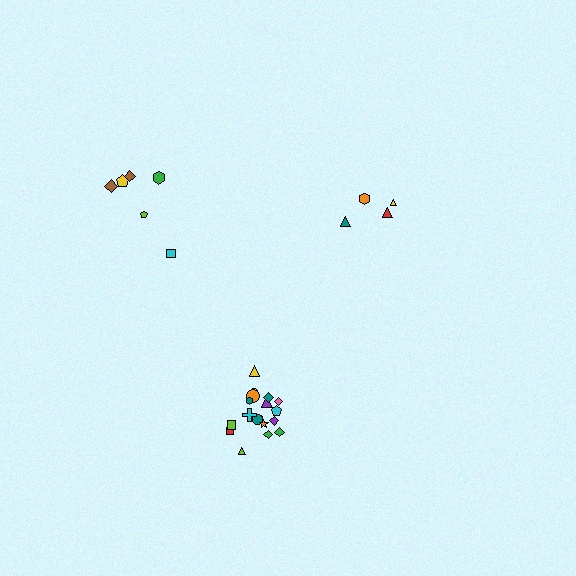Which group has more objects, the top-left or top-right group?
The top-left group.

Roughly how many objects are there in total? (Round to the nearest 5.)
Roughly 30 objects in total.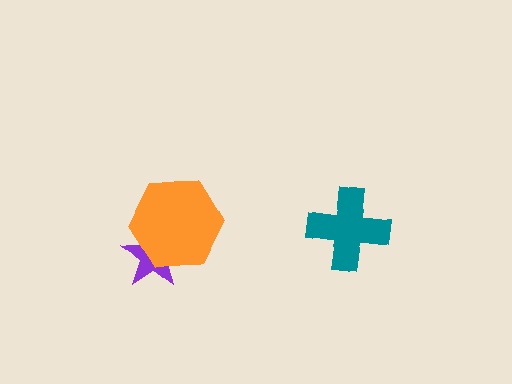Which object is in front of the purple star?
The orange hexagon is in front of the purple star.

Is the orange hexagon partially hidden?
No, no other shape covers it.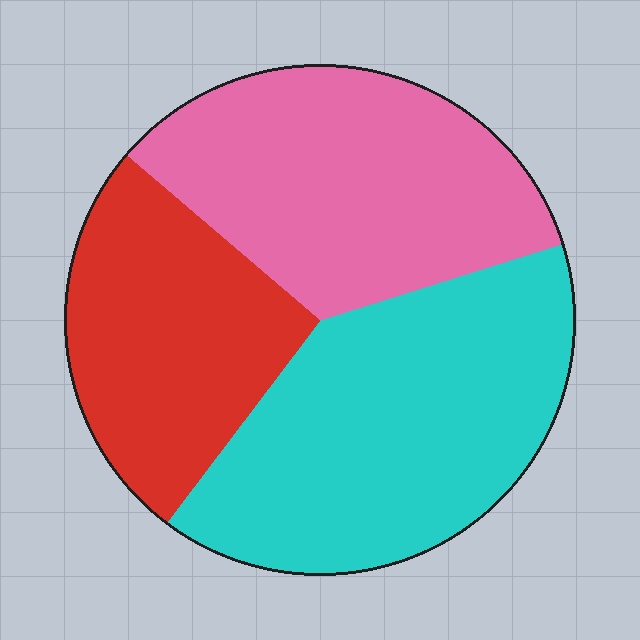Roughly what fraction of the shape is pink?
Pink covers about 35% of the shape.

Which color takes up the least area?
Red, at roughly 25%.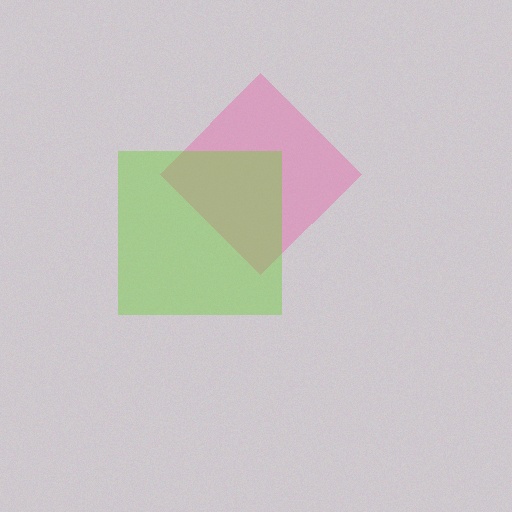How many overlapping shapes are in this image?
There are 2 overlapping shapes in the image.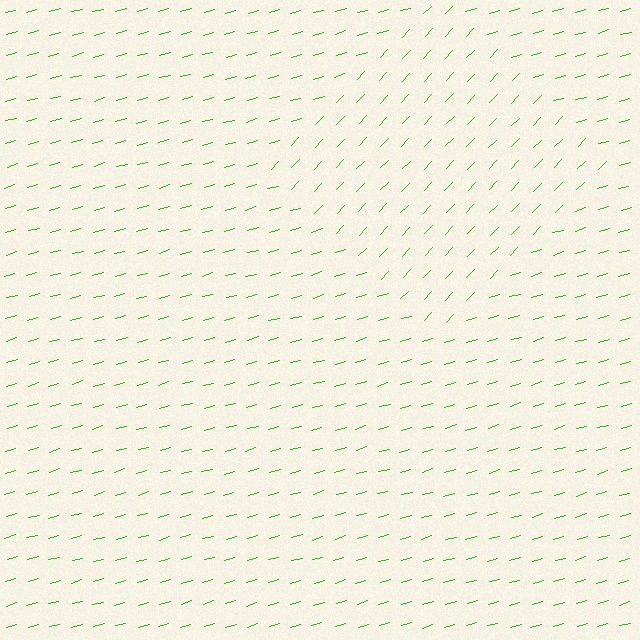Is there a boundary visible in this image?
Yes, there is a texture boundary formed by a change in line orientation.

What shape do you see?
I see a diamond.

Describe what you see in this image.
The image is filled with small green line segments. A diamond region in the image has lines oriented differently from the surrounding lines, creating a visible texture boundary.